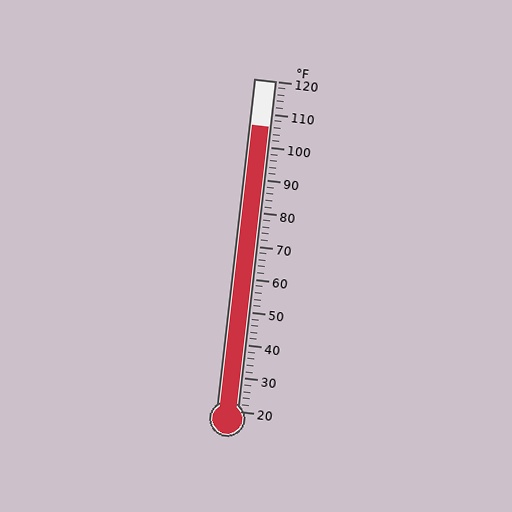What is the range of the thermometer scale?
The thermometer scale ranges from 20°F to 120°F.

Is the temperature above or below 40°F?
The temperature is above 40°F.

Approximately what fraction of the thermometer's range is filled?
The thermometer is filled to approximately 85% of its range.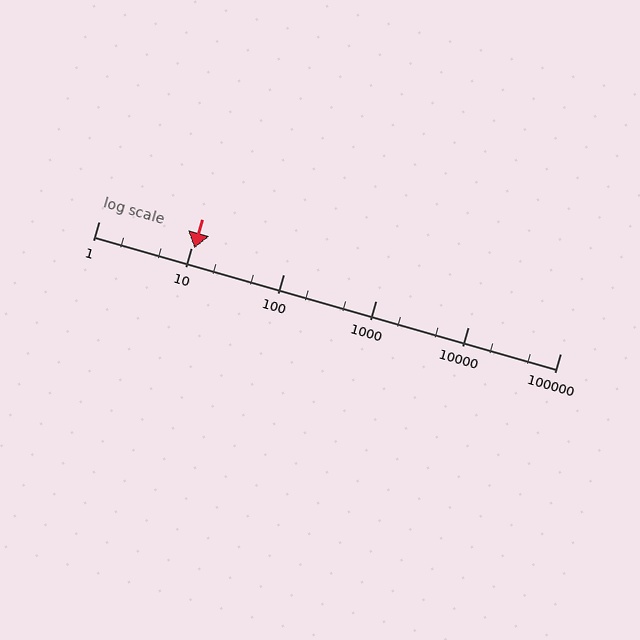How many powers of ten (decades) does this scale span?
The scale spans 5 decades, from 1 to 100000.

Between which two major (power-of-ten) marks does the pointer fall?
The pointer is between 10 and 100.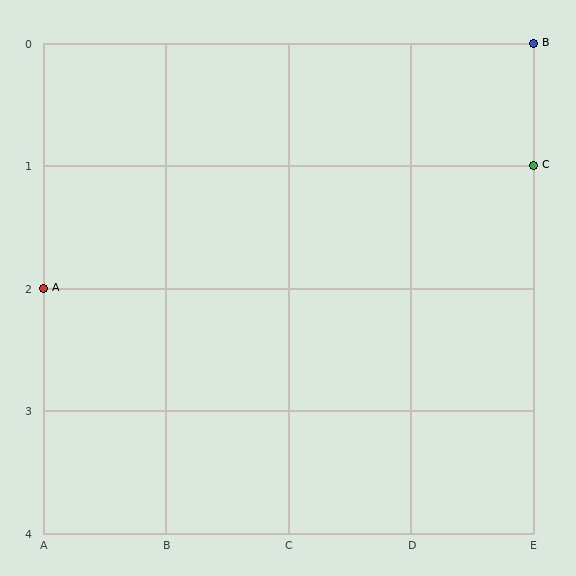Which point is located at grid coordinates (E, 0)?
Point B is at (E, 0).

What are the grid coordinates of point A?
Point A is at grid coordinates (A, 2).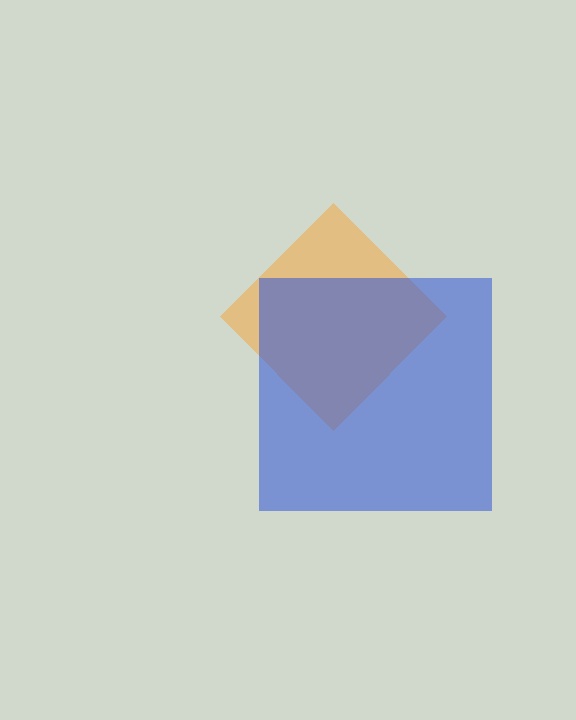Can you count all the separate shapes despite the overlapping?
Yes, there are 2 separate shapes.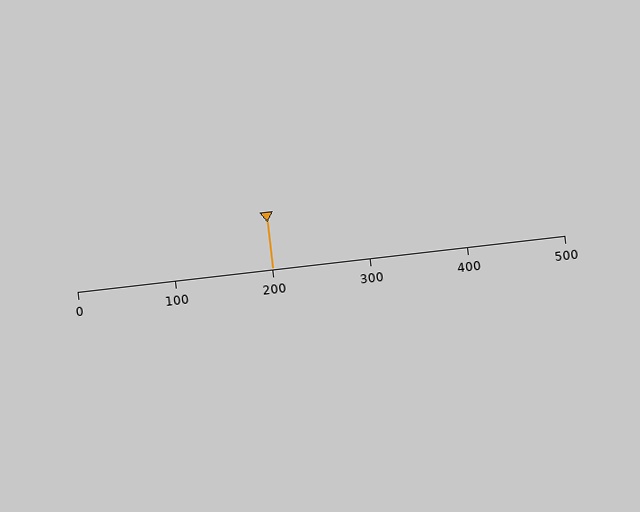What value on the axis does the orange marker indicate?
The marker indicates approximately 200.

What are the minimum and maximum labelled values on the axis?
The axis runs from 0 to 500.